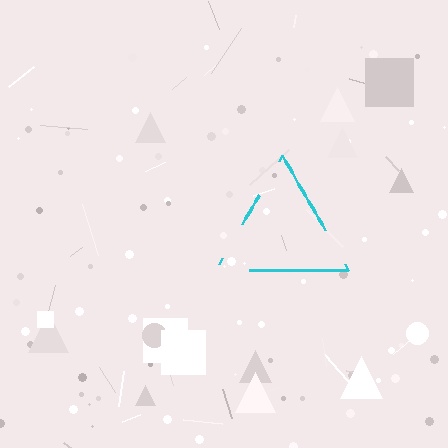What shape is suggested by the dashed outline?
The dashed outline suggests a triangle.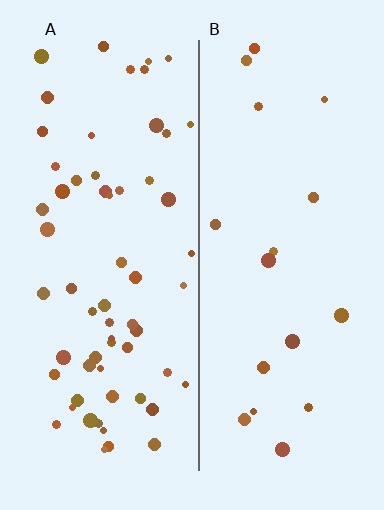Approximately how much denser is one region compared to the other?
Approximately 3.4× — region A over region B.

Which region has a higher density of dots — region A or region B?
A (the left).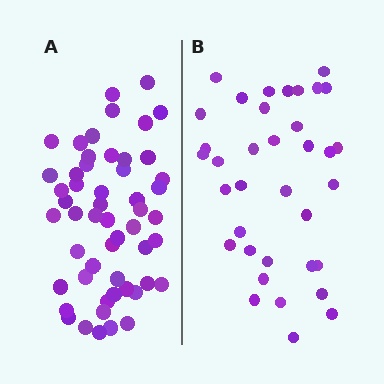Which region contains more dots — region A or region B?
Region A (the left region) has more dots.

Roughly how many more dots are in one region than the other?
Region A has approximately 15 more dots than region B.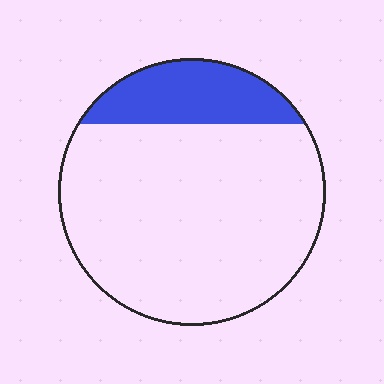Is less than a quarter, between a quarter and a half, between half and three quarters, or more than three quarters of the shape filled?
Less than a quarter.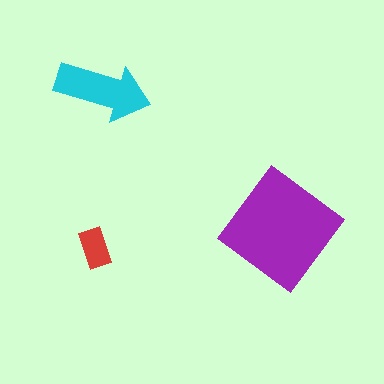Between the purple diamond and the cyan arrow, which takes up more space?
The purple diamond.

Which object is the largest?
The purple diamond.